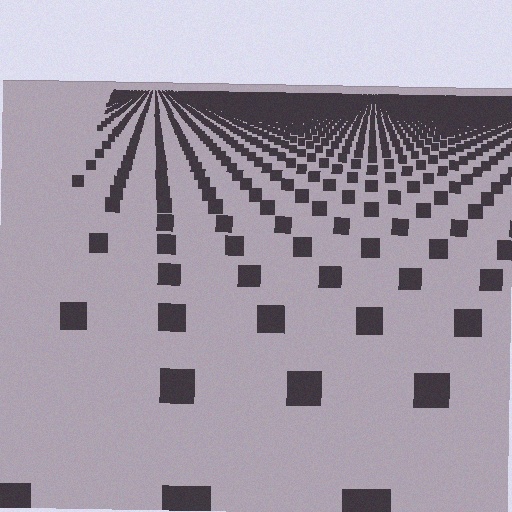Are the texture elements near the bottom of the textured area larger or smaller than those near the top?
Larger. Near the bottom, elements are closer to the viewer and appear at a bigger on-screen size.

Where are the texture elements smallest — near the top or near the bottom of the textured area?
Near the top.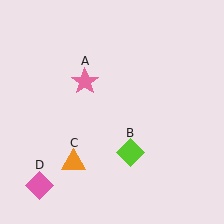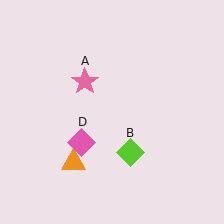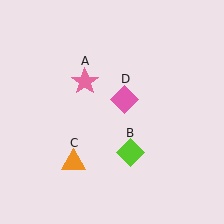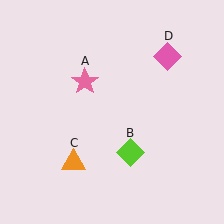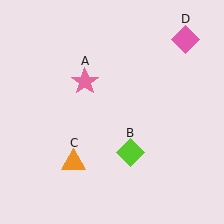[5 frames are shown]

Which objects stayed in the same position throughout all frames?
Pink star (object A) and lime diamond (object B) and orange triangle (object C) remained stationary.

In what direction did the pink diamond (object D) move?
The pink diamond (object D) moved up and to the right.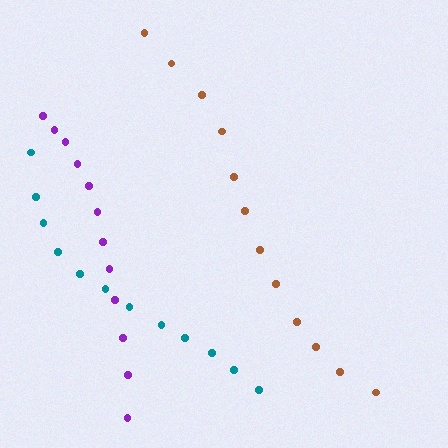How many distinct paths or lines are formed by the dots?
There are 3 distinct paths.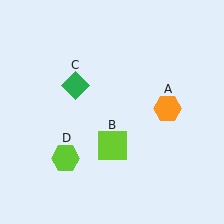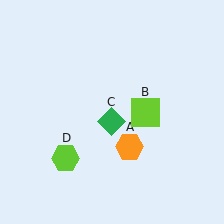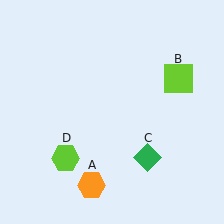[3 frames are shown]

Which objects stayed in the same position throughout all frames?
Lime hexagon (object D) remained stationary.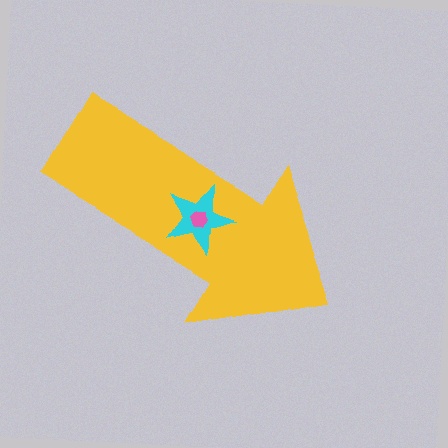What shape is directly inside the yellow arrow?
The cyan star.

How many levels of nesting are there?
3.